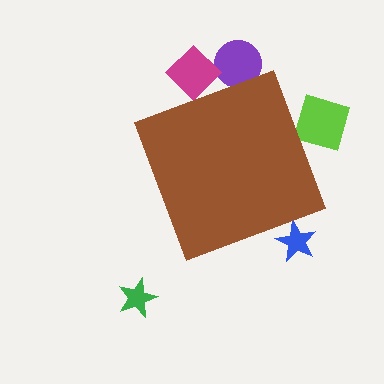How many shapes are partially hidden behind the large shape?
4 shapes are partially hidden.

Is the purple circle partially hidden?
Yes, the purple circle is partially hidden behind the brown diamond.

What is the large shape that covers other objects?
A brown diamond.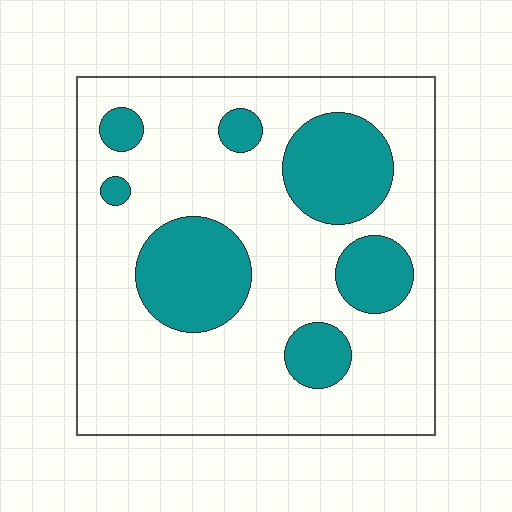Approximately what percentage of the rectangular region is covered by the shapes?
Approximately 25%.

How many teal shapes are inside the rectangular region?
7.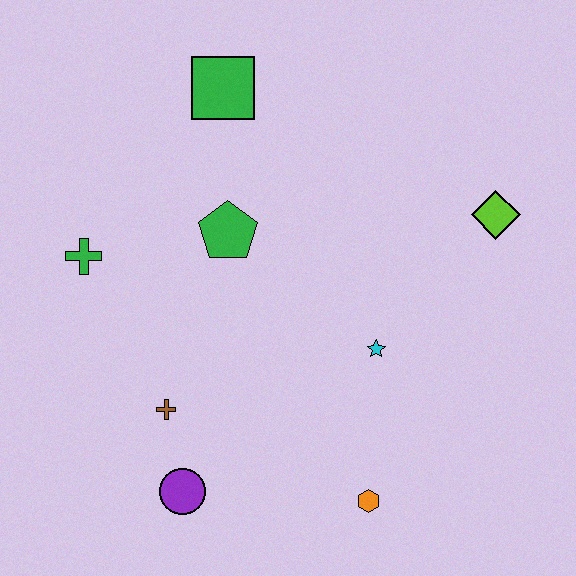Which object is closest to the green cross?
The green pentagon is closest to the green cross.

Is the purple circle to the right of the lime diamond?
No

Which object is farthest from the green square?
The orange hexagon is farthest from the green square.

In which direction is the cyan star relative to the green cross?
The cyan star is to the right of the green cross.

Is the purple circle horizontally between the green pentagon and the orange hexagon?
No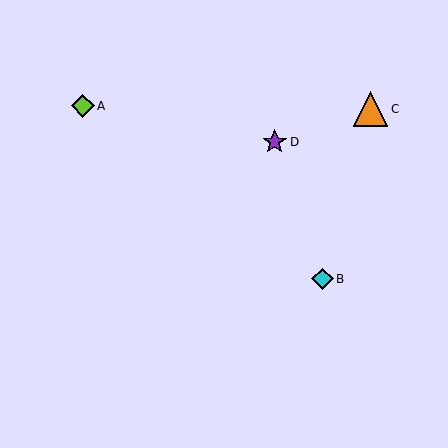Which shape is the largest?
The orange triangle (labeled C) is the largest.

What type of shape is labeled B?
Shape B is a cyan diamond.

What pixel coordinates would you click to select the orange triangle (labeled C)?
Click at (371, 109) to select the orange triangle C.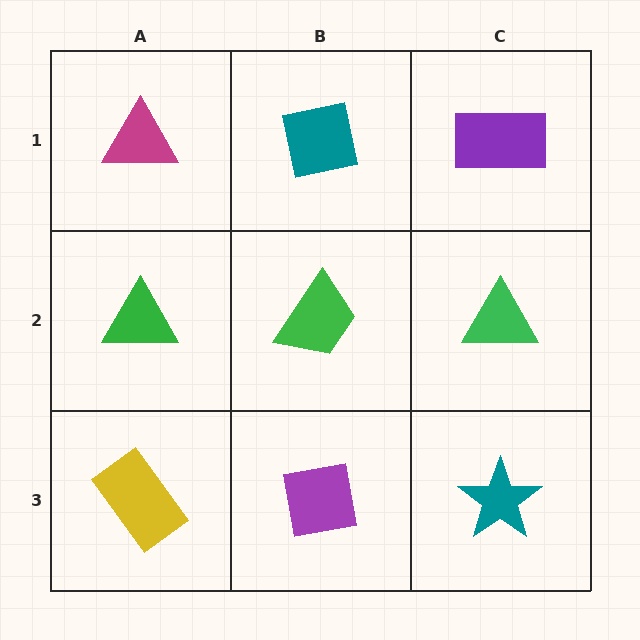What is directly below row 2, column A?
A yellow rectangle.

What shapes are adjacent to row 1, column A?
A green triangle (row 2, column A), a teal square (row 1, column B).